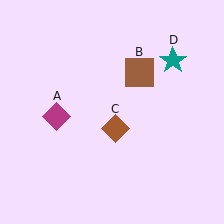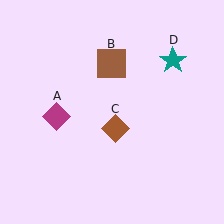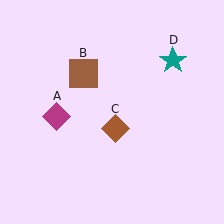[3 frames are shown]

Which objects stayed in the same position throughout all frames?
Magenta diamond (object A) and brown diamond (object C) and teal star (object D) remained stationary.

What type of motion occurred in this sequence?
The brown square (object B) rotated counterclockwise around the center of the scene.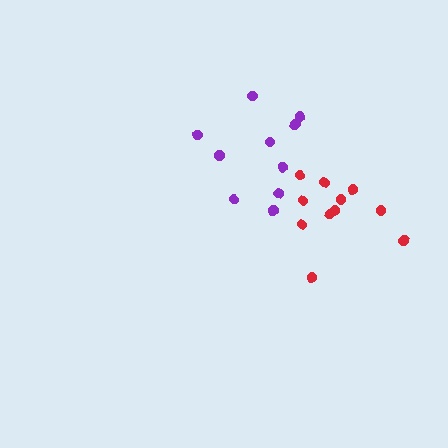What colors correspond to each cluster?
The clusters are colored: purple, red.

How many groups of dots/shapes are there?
There are 2 groups.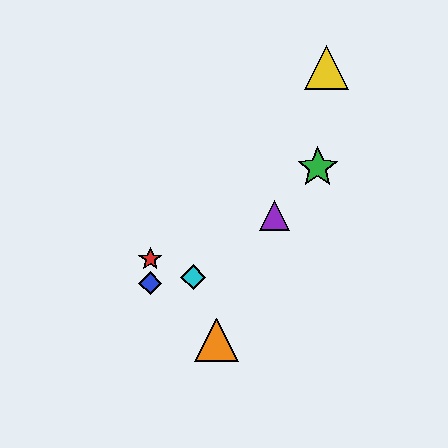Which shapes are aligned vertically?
The red star, the blue diamond are aligned vertically.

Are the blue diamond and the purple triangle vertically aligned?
No, the blue diamond is at x≈150 and the purple triangle is at x≈275.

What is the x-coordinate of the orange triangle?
The orange triangle is at x≈217.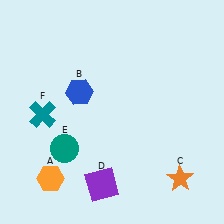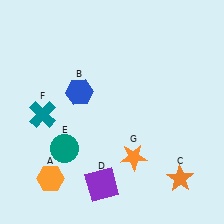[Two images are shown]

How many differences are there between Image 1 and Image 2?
There is 1 difference between the two images.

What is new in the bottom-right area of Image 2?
An orange star (G) was added in the bottom-right area of Image 2.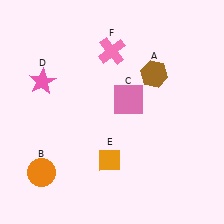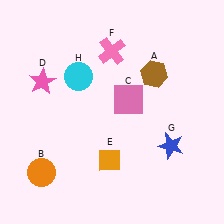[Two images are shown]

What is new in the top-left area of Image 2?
A cyan circle (H) was added in the top-left area of Image 2.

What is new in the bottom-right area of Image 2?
A blue star (G) was added in the bottom-right area of Image 2.